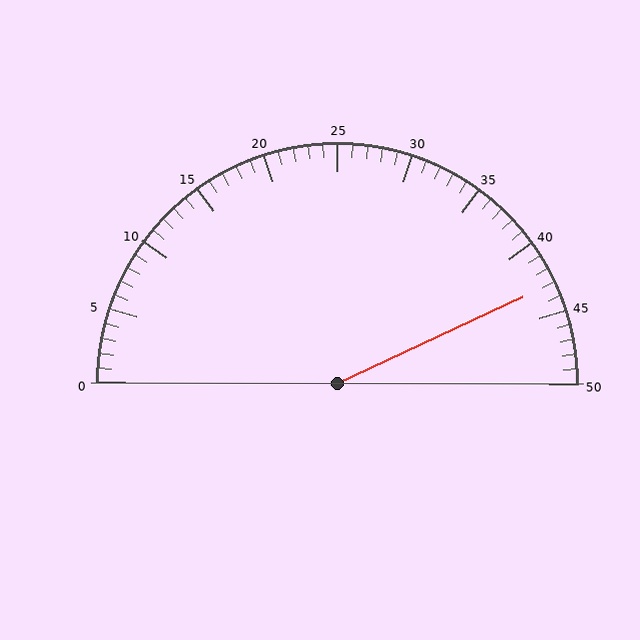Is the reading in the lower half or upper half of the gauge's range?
The reading is in the upper half of the range (0 to 50).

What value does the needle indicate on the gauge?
The needle indicates approximately 43.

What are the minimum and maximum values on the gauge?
The gauge ranges from 0 to 50.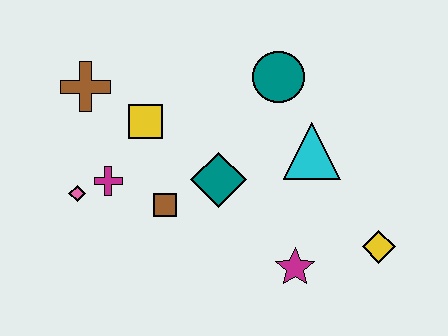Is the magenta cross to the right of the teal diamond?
No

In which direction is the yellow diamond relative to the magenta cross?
The yellow diamond is to the right of the magenta cross.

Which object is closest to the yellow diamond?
The magenta star is closest to the yellow diamond.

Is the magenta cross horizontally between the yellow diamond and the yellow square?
No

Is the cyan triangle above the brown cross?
No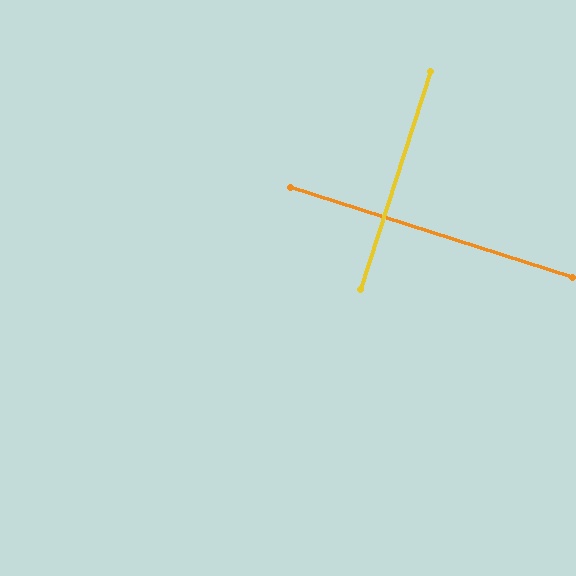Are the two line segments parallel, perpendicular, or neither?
Perpendicular — they meet at approximately 90°.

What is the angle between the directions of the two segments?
Approximately 90 degrees.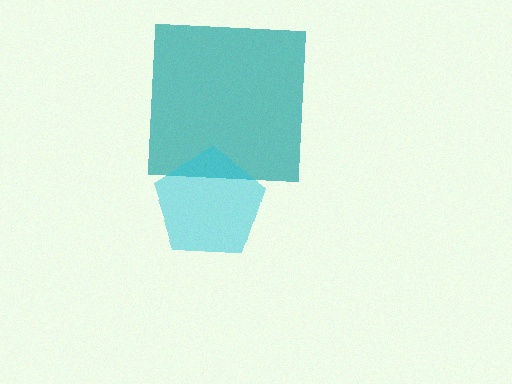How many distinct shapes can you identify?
There are 2 distinct shapes: a teal square, a cyan pentagon.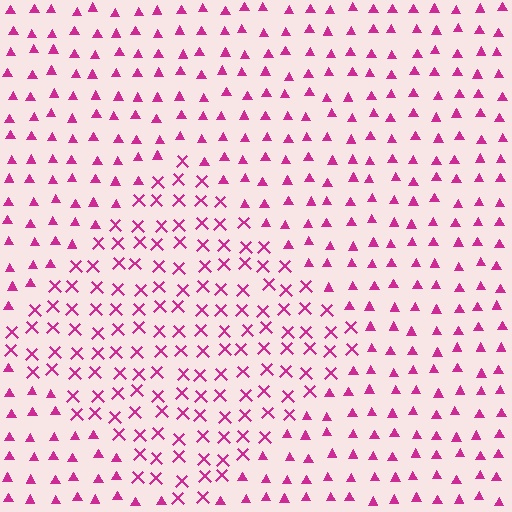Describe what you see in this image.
The image is filled with small magenta elements arranged in a uniform grid. A diamond-shaped region contains X marks, while the surrounding area contains triangles. The boundary is defined purely by the change in element shape.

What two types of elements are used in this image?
The image uses X marks inside the diamond region and triangles outside it.